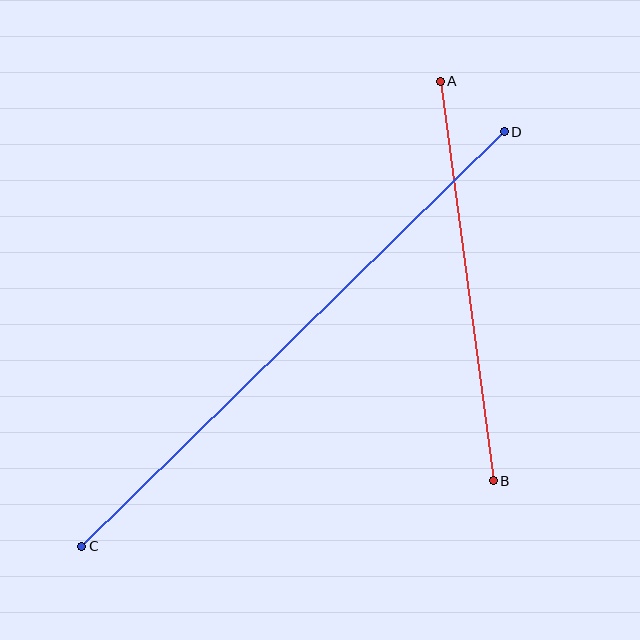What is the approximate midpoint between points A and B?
The midpoint is at approximately (467, 281) pixels.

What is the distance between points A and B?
The distance is approximately 403 pixels.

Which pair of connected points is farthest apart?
Points C and D are farthest apart.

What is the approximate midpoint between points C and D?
The midpoint is at approximately (293, 339) pixels.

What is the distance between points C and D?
The distance is approximately 592 pixels.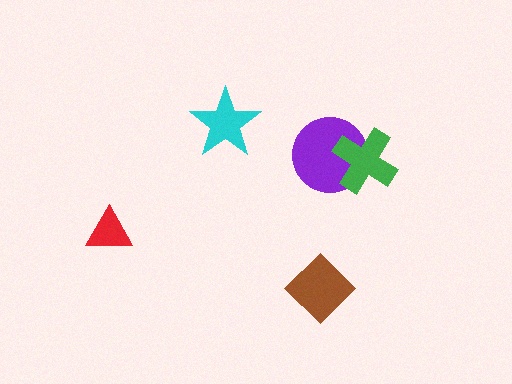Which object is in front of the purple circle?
The green cross is in front of the purple circle.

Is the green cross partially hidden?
No, no other shape covers it.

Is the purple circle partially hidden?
Yes, it is partially covered by another shape.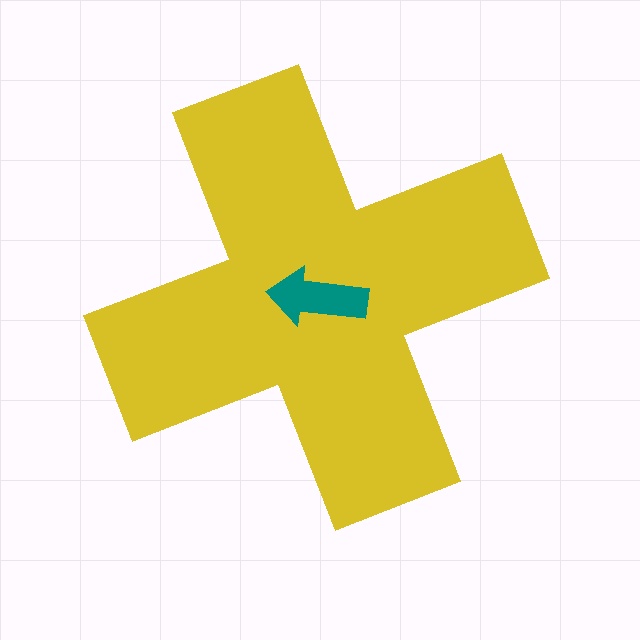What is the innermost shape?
The teal arrow.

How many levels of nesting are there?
2.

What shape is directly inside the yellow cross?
The teal arrow.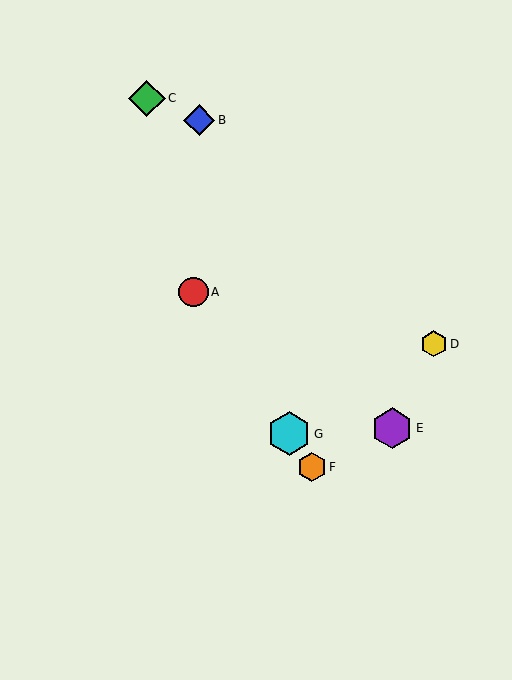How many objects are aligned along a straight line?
3 objects (A, F, G) are aligned along a straight line.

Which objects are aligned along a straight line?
Objects A, F, G are aligned along a straight line.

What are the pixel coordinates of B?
Object B is at (199, 120).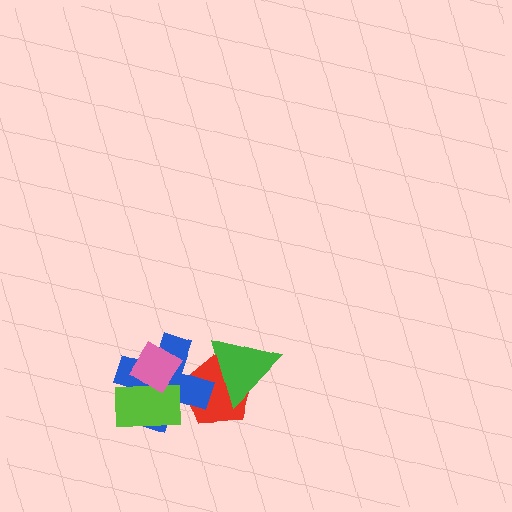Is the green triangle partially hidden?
No, no other shape covers it.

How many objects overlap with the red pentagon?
2 objects overlap with the red pentagon.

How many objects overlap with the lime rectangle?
2 objects overlap with the lime rectangle.